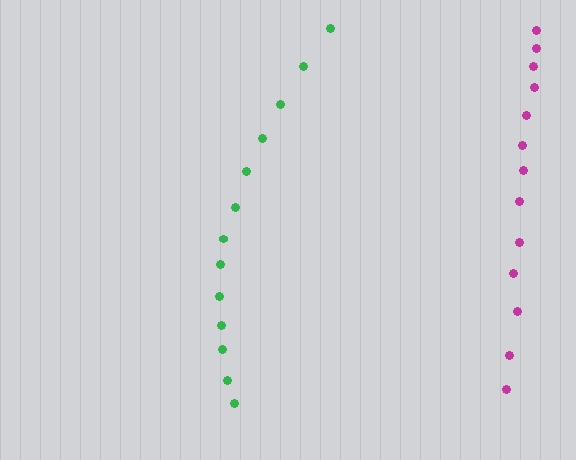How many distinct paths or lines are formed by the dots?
There are 2 distinct paths.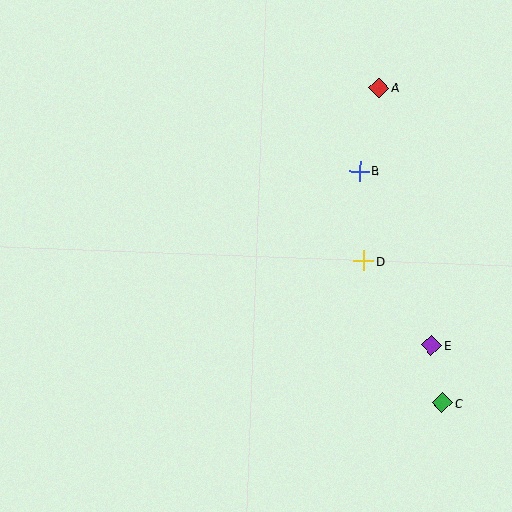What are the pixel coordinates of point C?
Point C is at (442, 403).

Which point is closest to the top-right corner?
Point A is closest to the top-right corner.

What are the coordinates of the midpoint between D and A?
The midpoint between D and A is at (371, 174).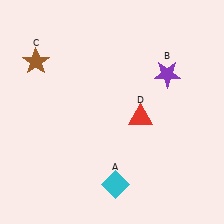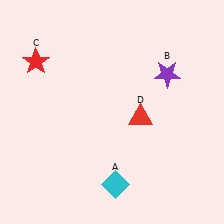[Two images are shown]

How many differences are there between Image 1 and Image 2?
There is 1 difference between the two images.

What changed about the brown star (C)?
In Image 1, C is brown. In Image 2, it changed to red.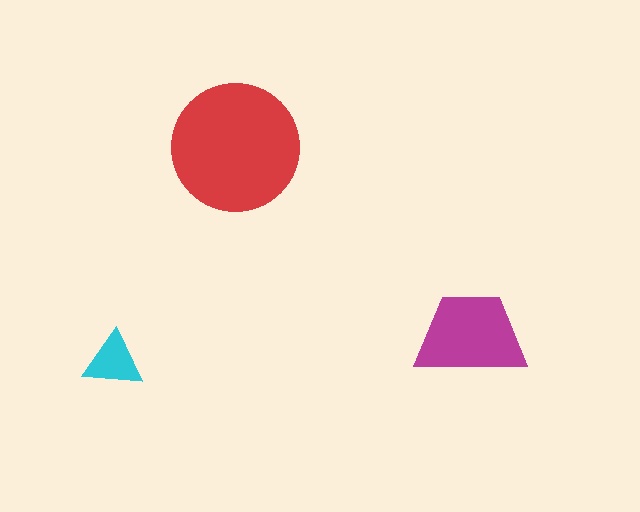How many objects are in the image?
There are 3 objects in the image.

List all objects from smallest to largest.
The cyan triangle, the magenta trapezoid, the red circle.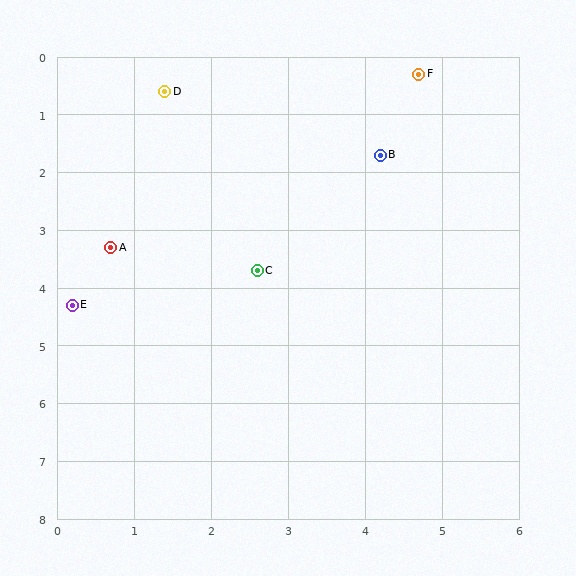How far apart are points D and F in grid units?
Points D and F are about 3.3 grid units apart.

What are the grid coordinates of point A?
Point A is at approximately (0.7, 3.3).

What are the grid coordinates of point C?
Point C is at approximately (2.6, 3.7).